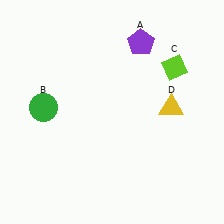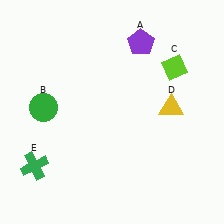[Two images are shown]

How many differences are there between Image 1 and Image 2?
There is 1 difference between the two images.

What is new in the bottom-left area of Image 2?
A green cross (E) was added in the bottom-left area of Image 2.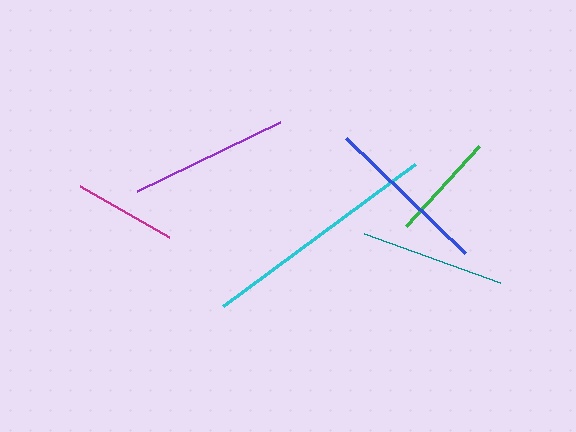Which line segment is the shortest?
The magenta line is the shortest at approximately 102 pixels.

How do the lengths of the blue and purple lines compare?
The blue and purple lines are approximately the same length.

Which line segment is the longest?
The cyan line is the longest at approximately 239 pixels.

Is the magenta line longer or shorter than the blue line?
The blue line is longer than the magenta line.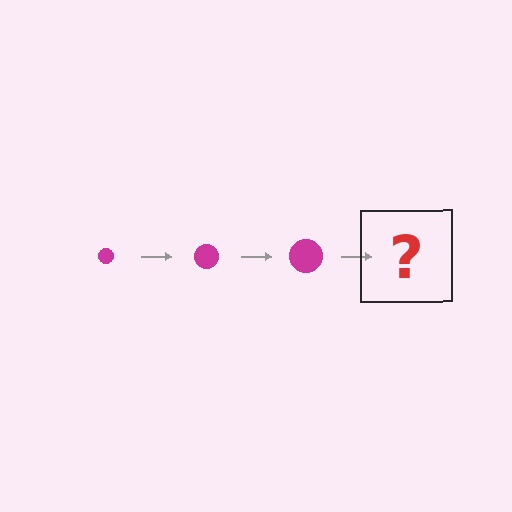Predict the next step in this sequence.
The next step is a magenta circle, larger than the previous one.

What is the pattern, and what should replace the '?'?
The pattern is that the circle gets progressively larger each step. The '?' should be a magenta circle, larger than the previous one.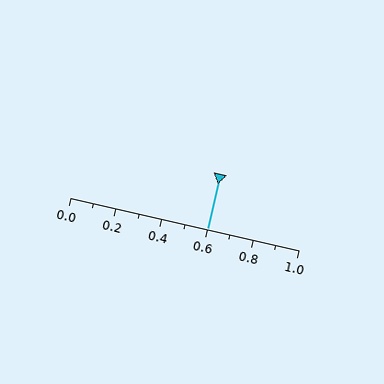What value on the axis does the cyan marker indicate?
The marker indicates approximately 0.6.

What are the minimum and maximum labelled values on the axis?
The axis runs from 0.0 to 1.0.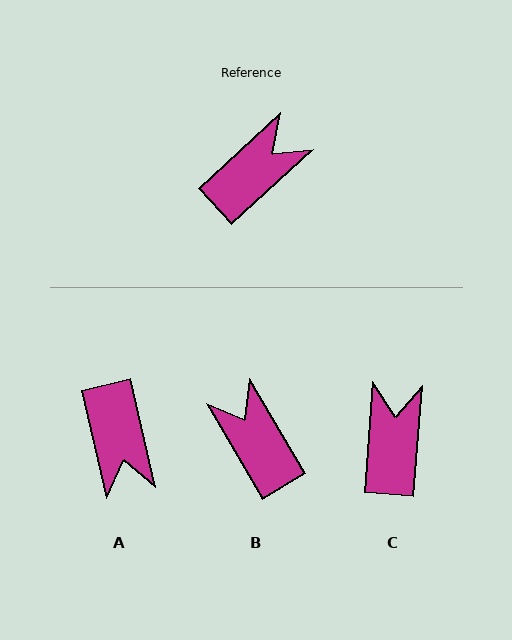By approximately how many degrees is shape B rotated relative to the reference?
Approximately 78 degrees counter-clockwise.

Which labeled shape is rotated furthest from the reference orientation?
A, about 119 degrees away.